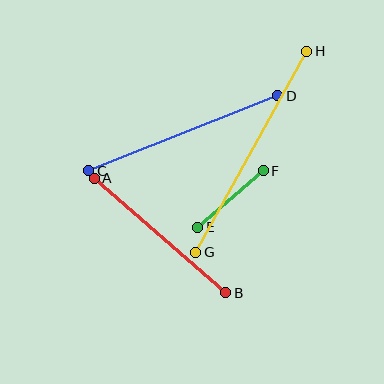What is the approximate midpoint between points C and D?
The midpoint is at approximately (183, 133) pixels.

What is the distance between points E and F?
The distance is approximately 86 pixels.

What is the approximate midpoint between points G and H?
The midpoint is at approximately (251, 152) pixels.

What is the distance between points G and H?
The distance is approximately 230 pixels.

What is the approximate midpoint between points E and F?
The midpoint is at approximately (231, 199) pixels.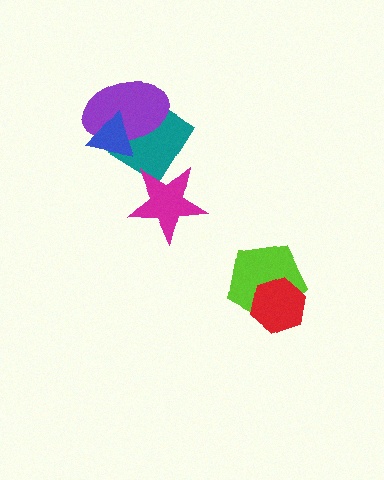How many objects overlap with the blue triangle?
2 objects overlap with the blue triangle.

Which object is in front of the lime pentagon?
The red hexagon is in front of the lime pentagon.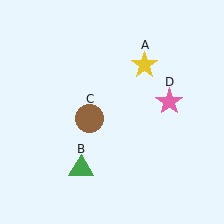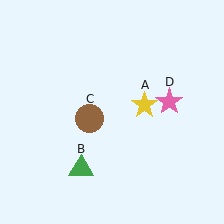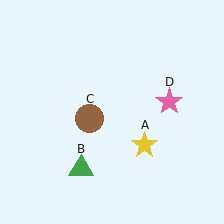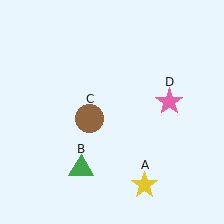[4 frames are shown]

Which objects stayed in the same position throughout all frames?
Green triangle (object B) and brown circle (object C) and pink star (object D) remained stationary.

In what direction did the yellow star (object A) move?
The yellow star (object A) moved down.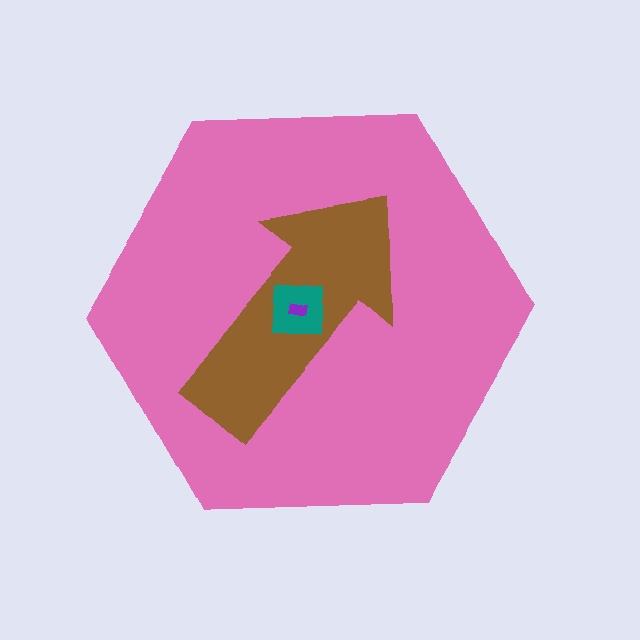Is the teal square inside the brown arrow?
Yes.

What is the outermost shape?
The pink hexagon.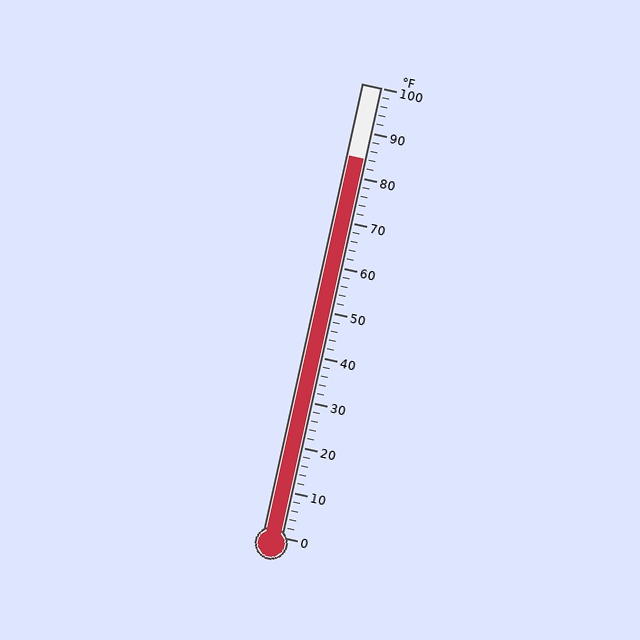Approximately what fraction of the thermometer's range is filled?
The thermometer is filled to approximately 85% of its range.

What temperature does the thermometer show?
The thermometer shows approximately 84°F.